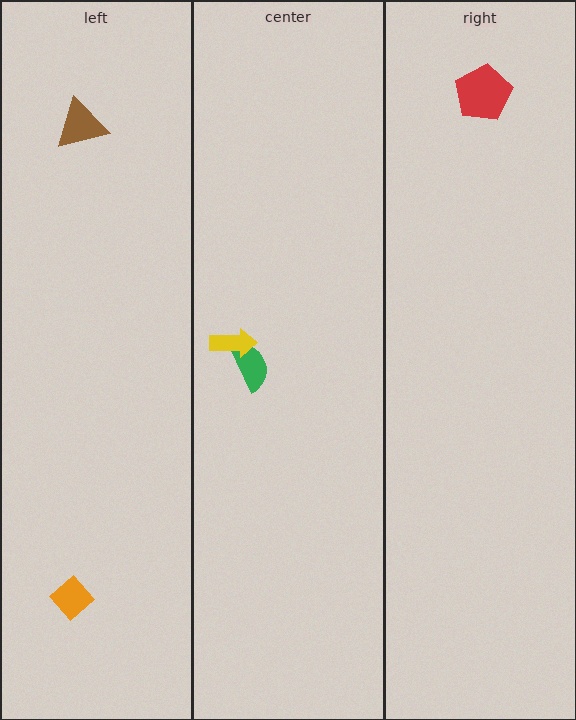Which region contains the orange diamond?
The left region.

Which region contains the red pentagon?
The right region.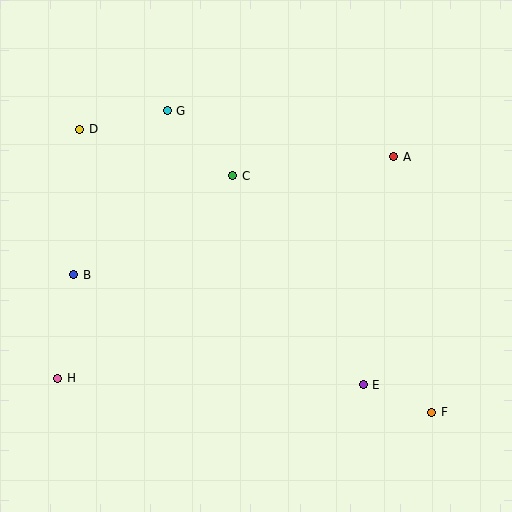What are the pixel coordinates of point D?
Point D is at (80, 129).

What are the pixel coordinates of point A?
Point A is at (394, 157).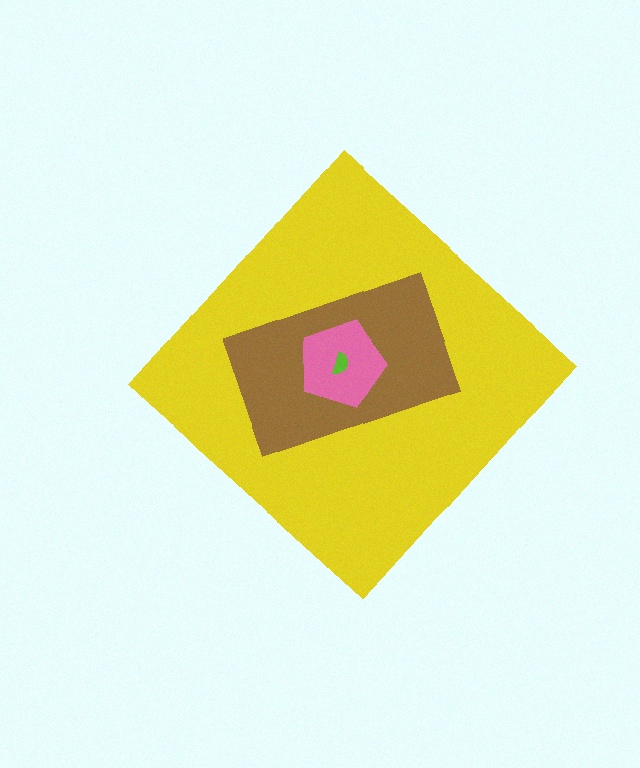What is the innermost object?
The lime semicircle.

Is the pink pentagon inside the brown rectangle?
Yes.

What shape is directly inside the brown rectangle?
The pink pentagon.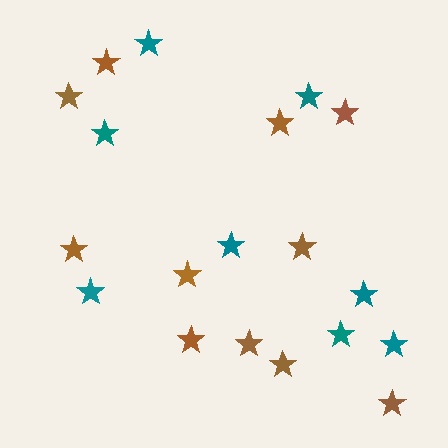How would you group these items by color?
There are 2 groups: one group of teal stars (8) and one group of brown stars (11).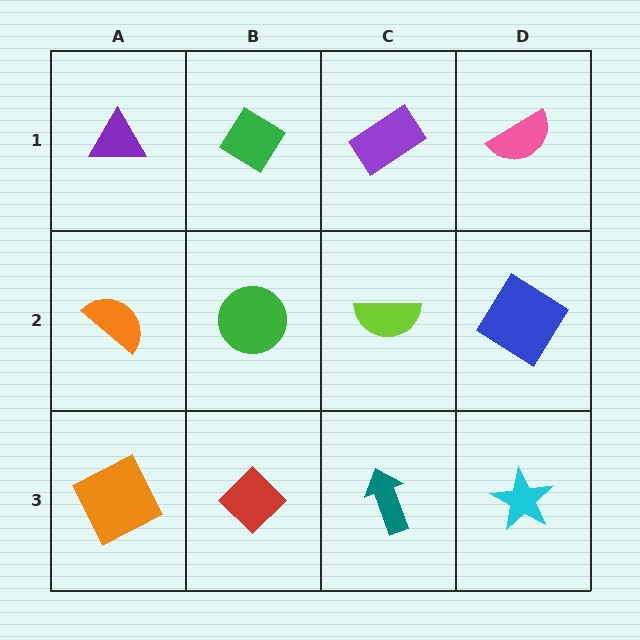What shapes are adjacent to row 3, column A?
An orange semicircle (row 2, column A), a red diamond (row 3, column B).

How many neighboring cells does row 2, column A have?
3.